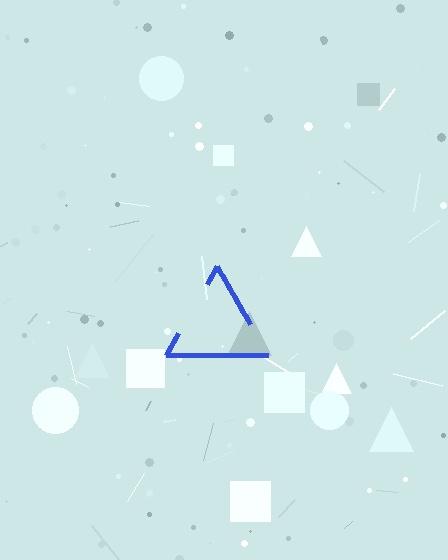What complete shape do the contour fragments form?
The contour fragments form a triangle.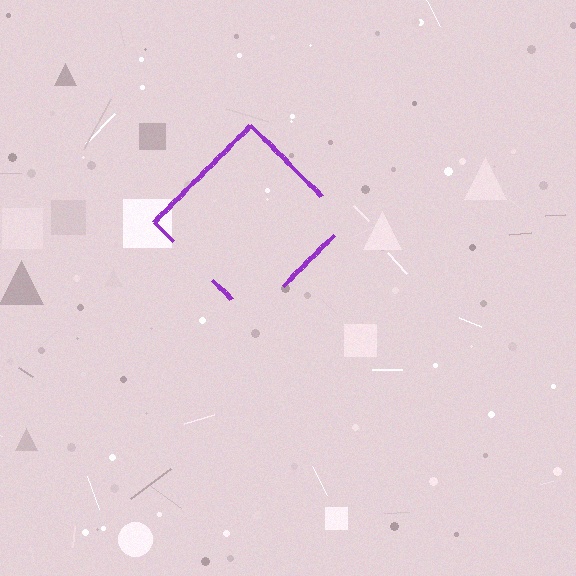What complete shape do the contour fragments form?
The contour fragments form a diamond.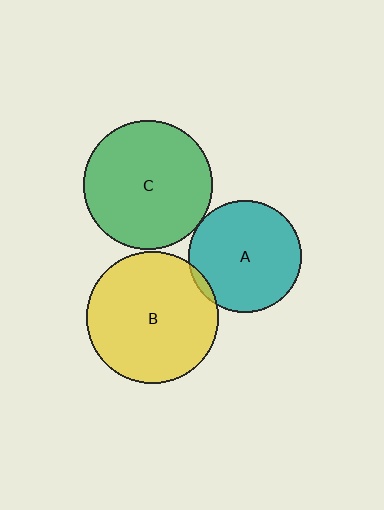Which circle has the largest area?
Circle B (yellow).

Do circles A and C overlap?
Yes.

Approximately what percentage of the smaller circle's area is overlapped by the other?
Approximately 5%.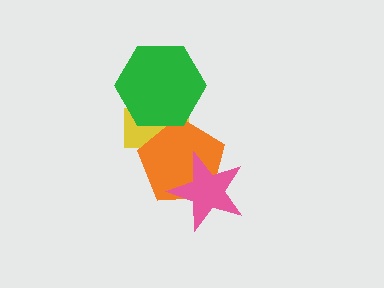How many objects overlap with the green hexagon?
2 objects overlap with the green hexagon.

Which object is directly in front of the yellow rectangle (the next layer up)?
The orange pentagon is directly in front of the yellow rectangle.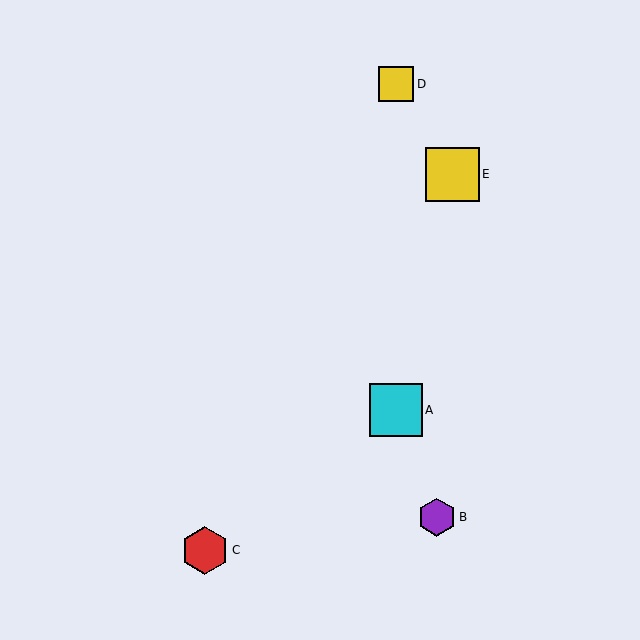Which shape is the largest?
The cyan square (labeled A) is the largest.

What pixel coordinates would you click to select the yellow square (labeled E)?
Click at (452, 174) to select the yellow square E.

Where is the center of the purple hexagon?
The center of the purple hexagon is at (437, 517).